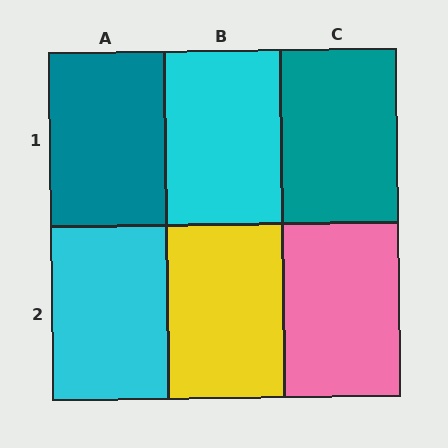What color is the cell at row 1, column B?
Cyan.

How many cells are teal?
2 cells are teal.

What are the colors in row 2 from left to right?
Cyan, yellow, pink.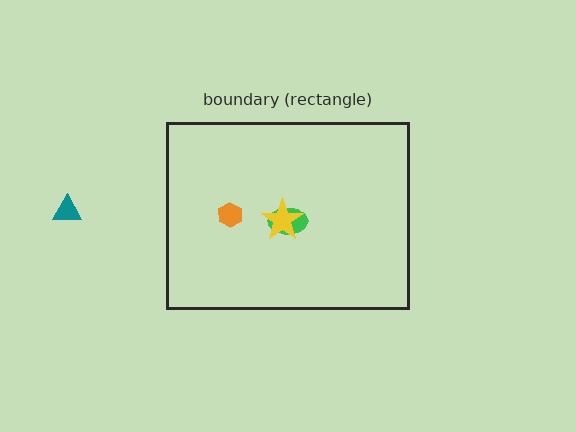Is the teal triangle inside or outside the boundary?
Outside.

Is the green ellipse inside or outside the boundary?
Inside.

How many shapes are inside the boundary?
3 inside, 1 outside.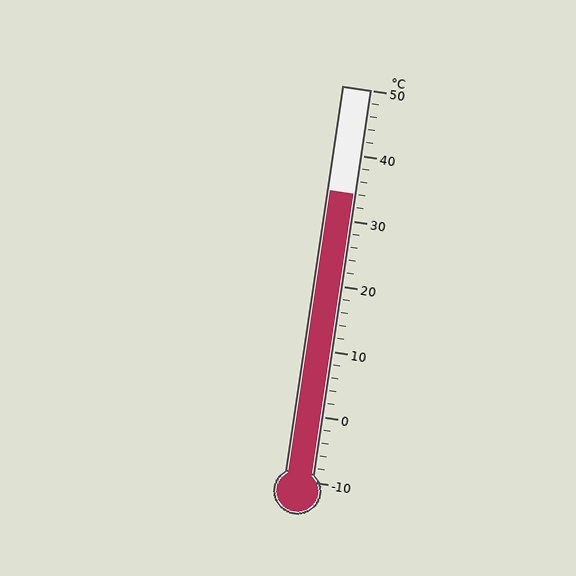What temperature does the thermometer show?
The thermometer shows approximately 34°C.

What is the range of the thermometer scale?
The thermometer scale ranges from -10°C to 50°C.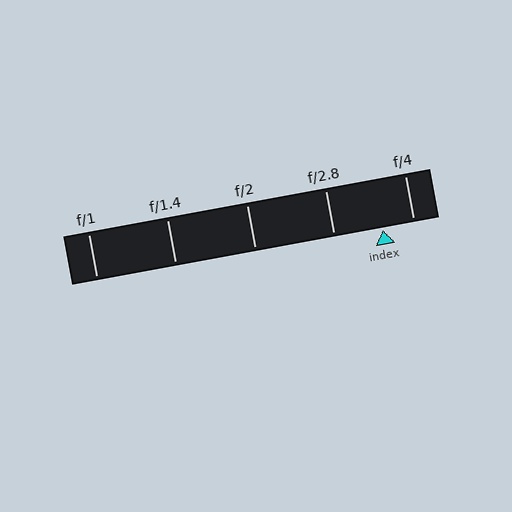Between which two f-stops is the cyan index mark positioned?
The index mark is between f/2.8 and f/4.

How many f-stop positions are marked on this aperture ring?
There are 5 f-stop positions marked.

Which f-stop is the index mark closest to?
The index mark is closest to f/4.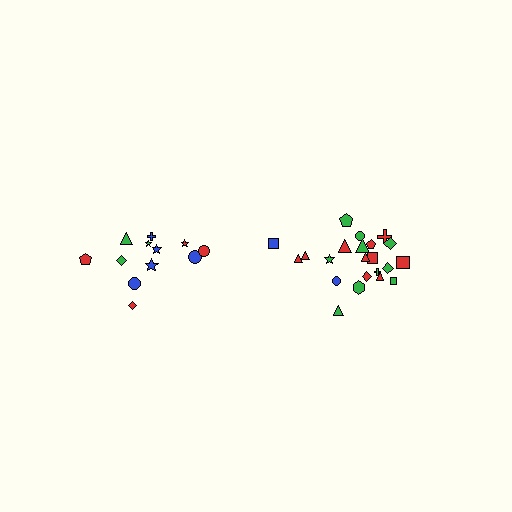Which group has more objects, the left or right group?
The right group.